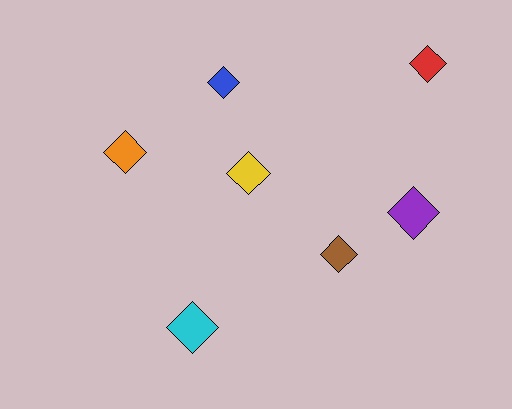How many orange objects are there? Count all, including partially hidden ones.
There is 1 orange object.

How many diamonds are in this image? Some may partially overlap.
There are 7 diamonds.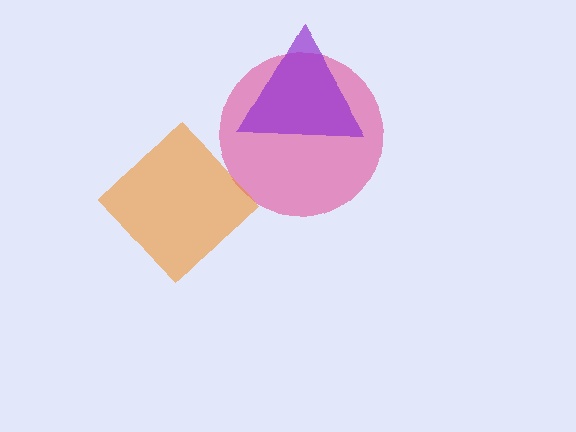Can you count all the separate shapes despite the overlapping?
Yes, there are 3 separate shapes.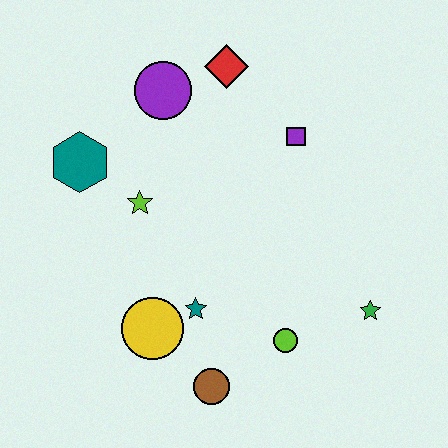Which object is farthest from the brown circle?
The red diamond is farthest from the brown circle.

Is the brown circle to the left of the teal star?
No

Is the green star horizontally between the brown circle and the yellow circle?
No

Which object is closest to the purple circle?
The red diamond is closest to the purple circle.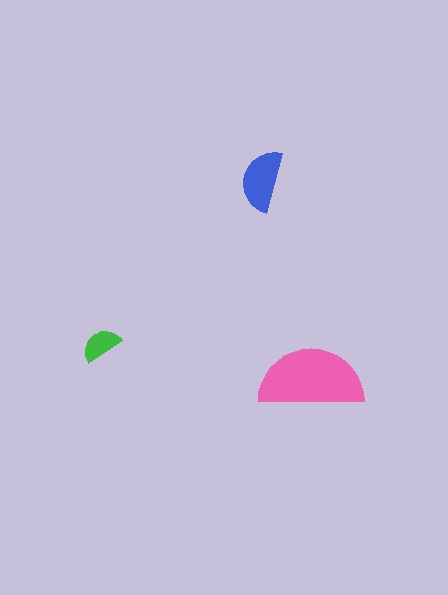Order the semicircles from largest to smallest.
the pink one, the blue one, the green one.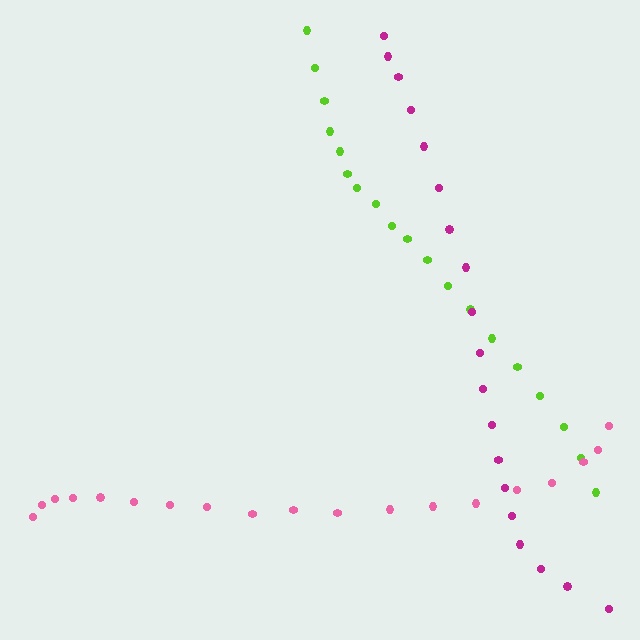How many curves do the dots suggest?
There are 3 distinct paths.